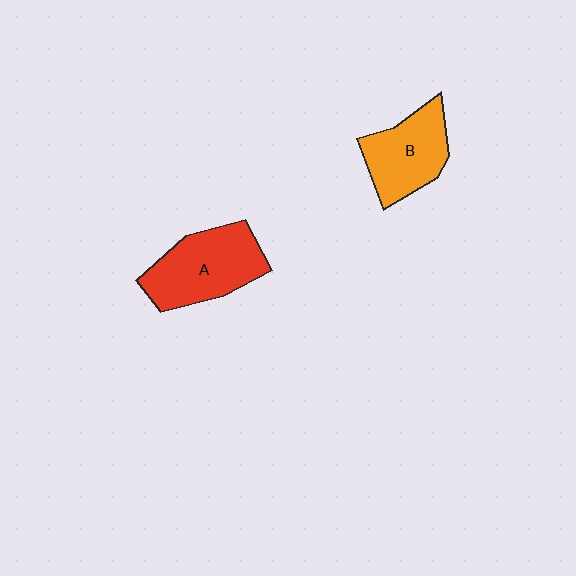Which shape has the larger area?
Shape A (red).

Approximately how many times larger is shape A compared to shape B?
Approximately 1.2 times.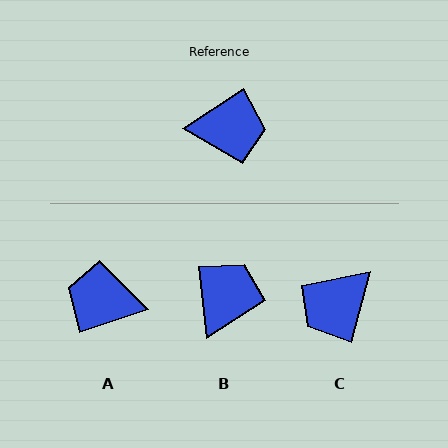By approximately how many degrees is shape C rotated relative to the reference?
Approximately 138 degrees clockwise.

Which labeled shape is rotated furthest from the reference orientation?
A, about 165 degrees away.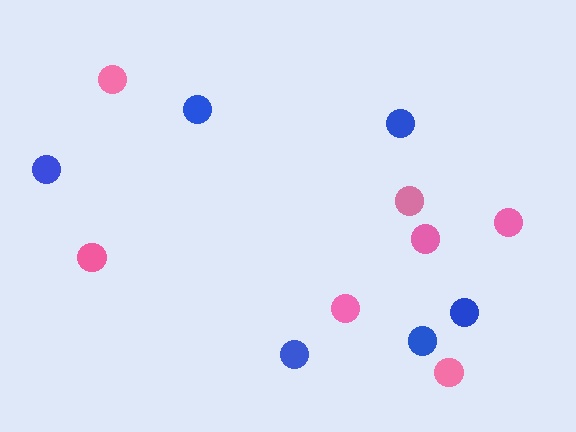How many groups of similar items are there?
There are 2 groups: one group of blue circles (6) and one group of pink circles (7).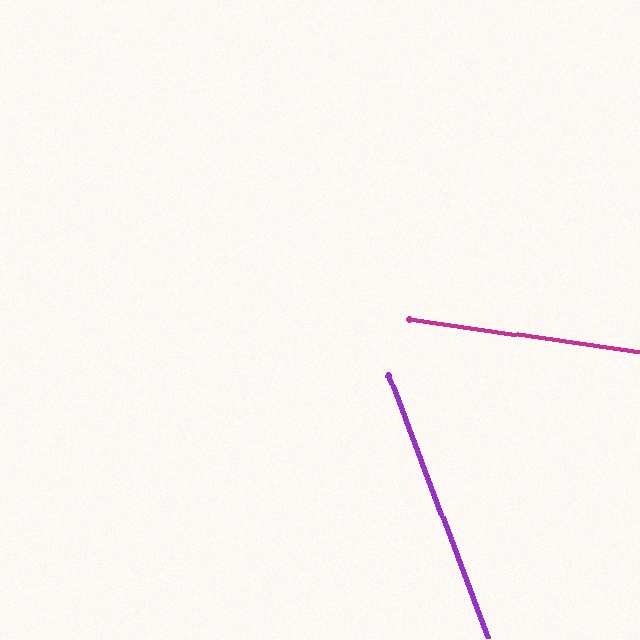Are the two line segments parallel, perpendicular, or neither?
Neither parallel nor perpendicular — they differ by about 61°.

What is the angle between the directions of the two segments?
Approximately 61 degrees.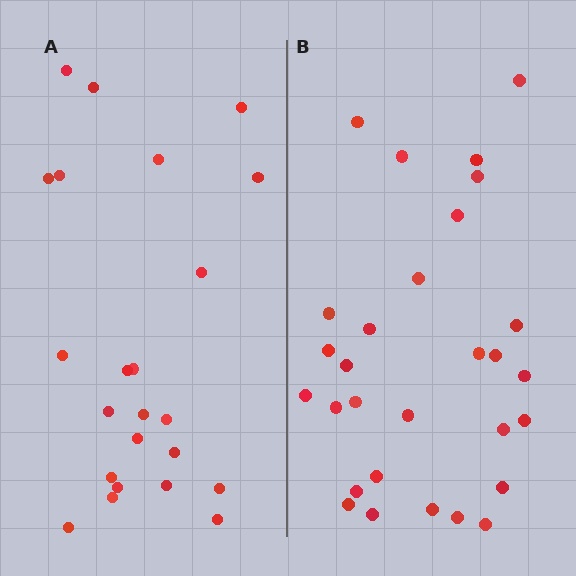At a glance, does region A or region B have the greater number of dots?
Region B (the right region) has more dots.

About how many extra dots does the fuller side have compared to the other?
Region B has about 6 more dots than region A.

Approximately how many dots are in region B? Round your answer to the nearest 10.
About 30 dots. (The exact count is 29, which rounds to 30.)